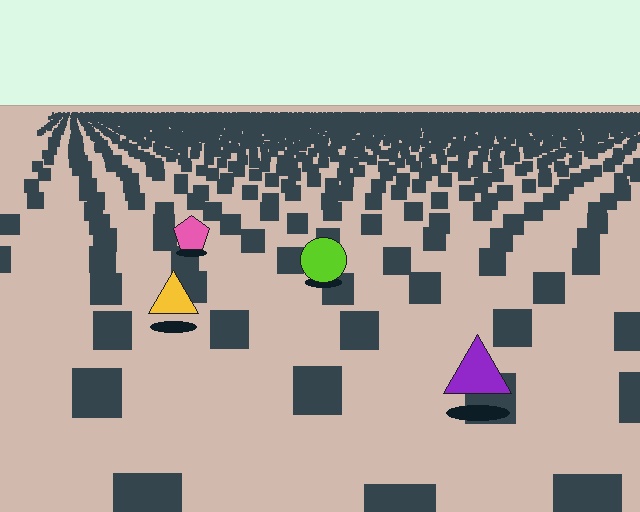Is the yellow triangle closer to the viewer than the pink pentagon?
Yes. The yellow triangle is closer — you can tell from the texture gradient: the ground texture is coarser near it.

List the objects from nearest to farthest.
From nearest to farthest: the purple triangle, the yellow triangle, the lime circle, the pink pentagon.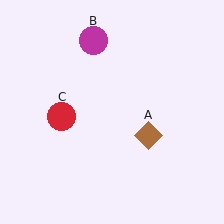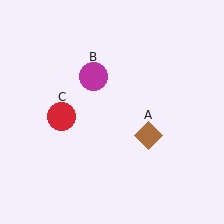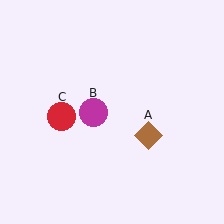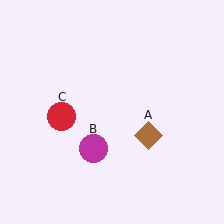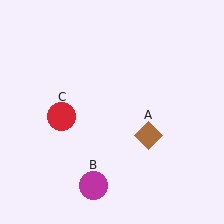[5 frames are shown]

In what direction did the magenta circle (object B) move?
The magenta circle (object B) moved down.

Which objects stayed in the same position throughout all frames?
Brown diamond (object A) and red circle (object C) remained stationary.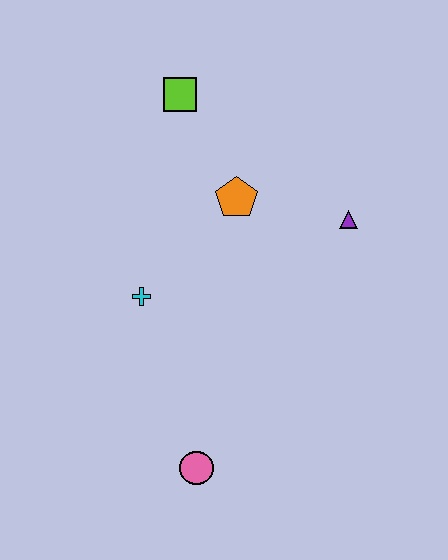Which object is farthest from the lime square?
The pink circle is farthest from the lime square.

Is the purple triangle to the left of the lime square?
No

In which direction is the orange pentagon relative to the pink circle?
The orange pentagon is above the pink circle.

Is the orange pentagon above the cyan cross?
Yes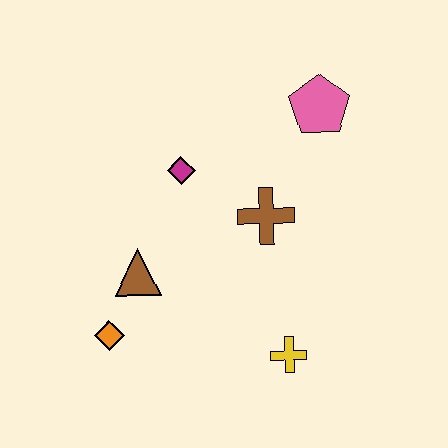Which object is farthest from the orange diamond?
The pink pentagon is farthest from the orange diamond.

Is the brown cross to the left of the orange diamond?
No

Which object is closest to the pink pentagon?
The brown cross is closest to the pink pentagon.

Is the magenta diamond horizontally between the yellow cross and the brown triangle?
Yes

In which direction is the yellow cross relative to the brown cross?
The yellow cross is below the brown cross.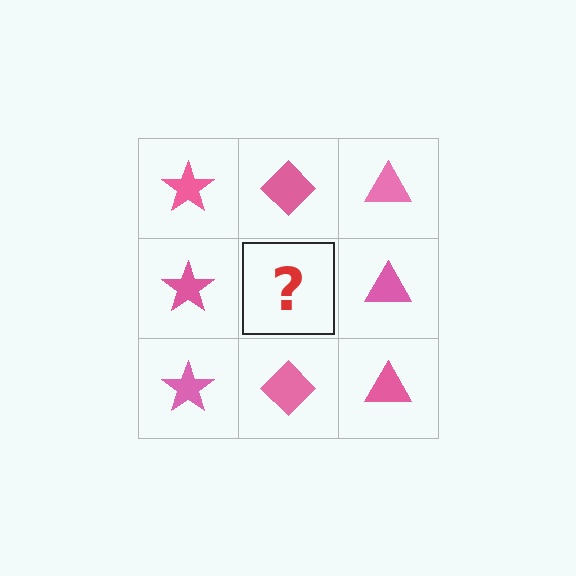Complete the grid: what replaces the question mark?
The question mark should be replaced with a pink diamond.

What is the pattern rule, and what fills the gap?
The rule is that each column has a consistent shape. The gap should be filled with a pink diamond.